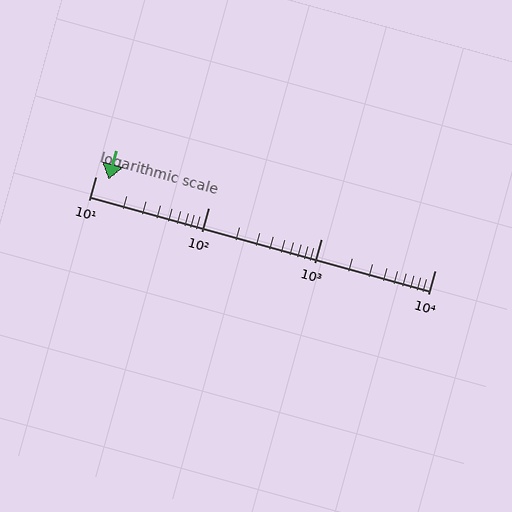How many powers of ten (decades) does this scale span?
The scale spans 3 decades, from 10 to 10000.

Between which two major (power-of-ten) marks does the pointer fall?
The pointer is between 10 and 100.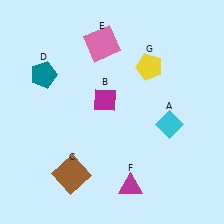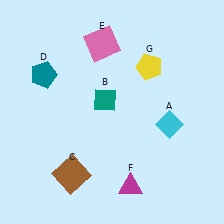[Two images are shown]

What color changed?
The diamond (B) changed from magenta in Image 1 to teal in Image 2.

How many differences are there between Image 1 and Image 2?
There is 1 difference between the two images.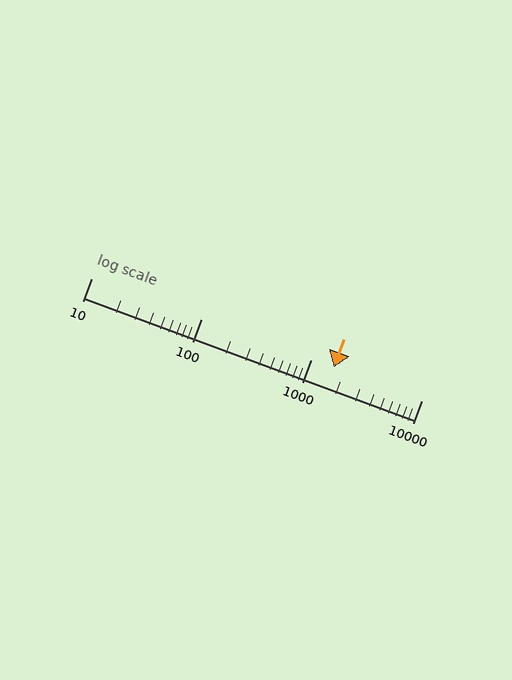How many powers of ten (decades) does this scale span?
The scale spans 3 decades, from 10 to 10000.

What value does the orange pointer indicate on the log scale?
The pointer indicates approximately 1600.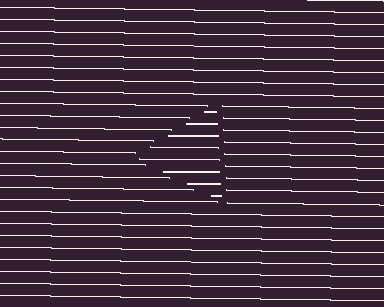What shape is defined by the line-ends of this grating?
An illusory triangle. The interior of the shape contains the same grating, shifted by half a period — the contour is defined by the phase discontinuity where line-ends from the inner and outer gratings abut.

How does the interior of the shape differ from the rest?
The interior of the shape contains the same grating, shifted by half a period — the contour is defined by the phase discontinuity where line-ends from the inner and outer gratings abut.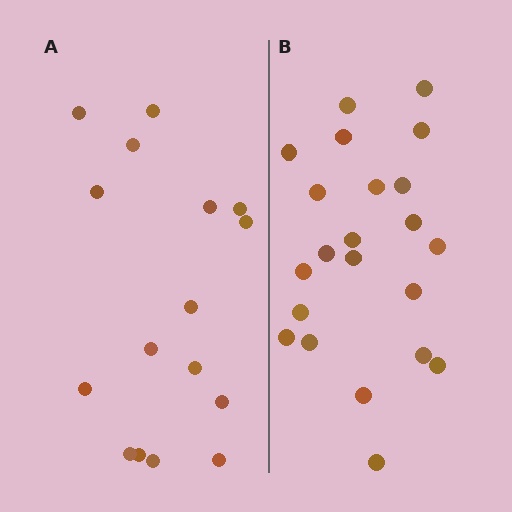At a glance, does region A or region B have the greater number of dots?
Region B (the right region) has more dots.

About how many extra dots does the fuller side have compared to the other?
Region B has about 6 more dots than region A.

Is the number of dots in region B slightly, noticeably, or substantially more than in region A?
Region B has noticeably more, but not dramatically so. The ratio is roughly 1.4 to 1.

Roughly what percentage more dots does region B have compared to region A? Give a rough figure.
About 40% more.